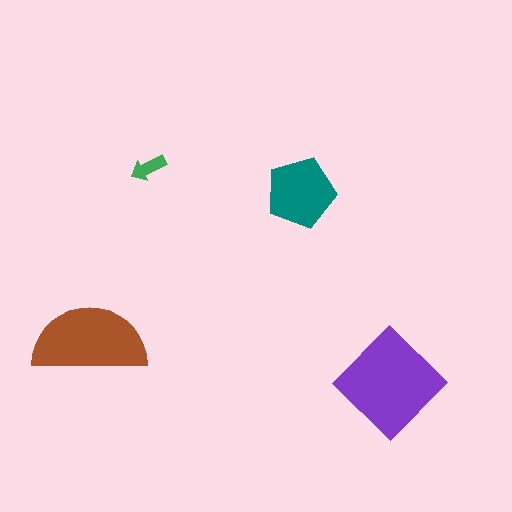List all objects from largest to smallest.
The purple diamond, the brown semicircle, the teal pentagon, the green arrow.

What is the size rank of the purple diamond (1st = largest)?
1st.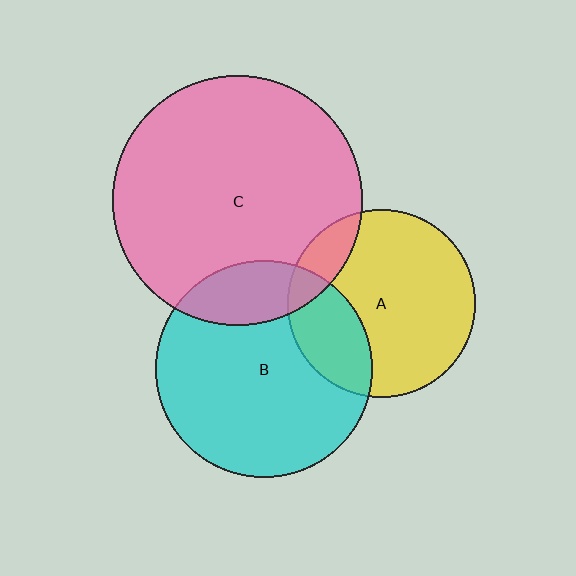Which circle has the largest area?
Circle C (pink).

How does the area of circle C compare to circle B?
Approximately 1.3 times.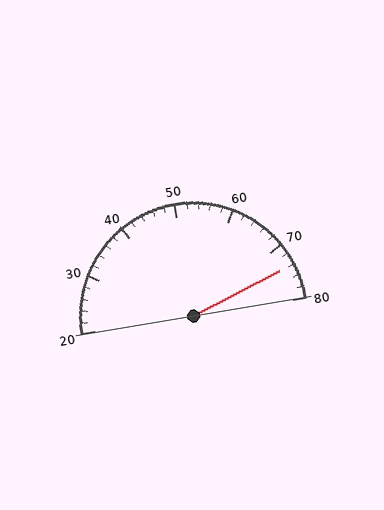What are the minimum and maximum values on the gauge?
The gauge ranges from 20 to 80.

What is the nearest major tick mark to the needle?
The nearest major tick mark is 70.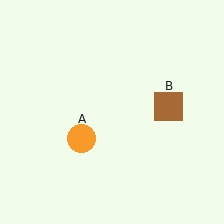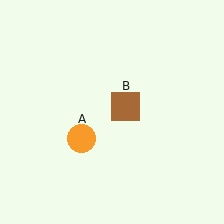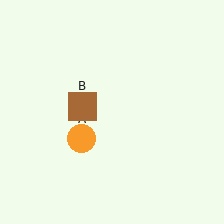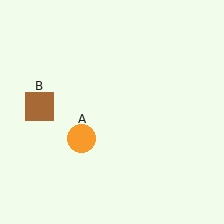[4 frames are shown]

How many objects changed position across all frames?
1 object changed position: brown square (object B).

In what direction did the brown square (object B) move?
The brown square (object B) moved left.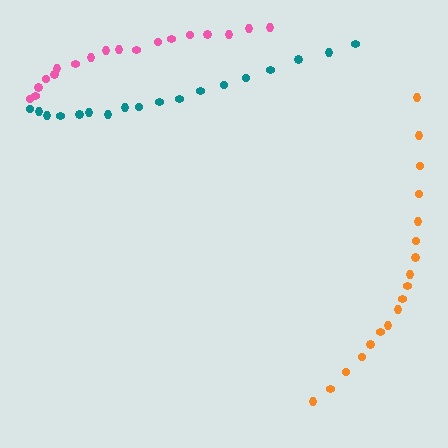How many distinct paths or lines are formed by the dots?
There are 3 distinct paths.